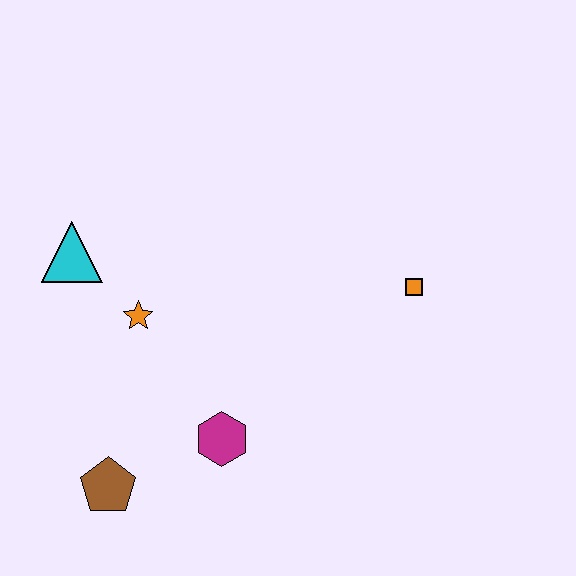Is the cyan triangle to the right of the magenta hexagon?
No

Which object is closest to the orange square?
The magenta hexagon is closest to the orange square.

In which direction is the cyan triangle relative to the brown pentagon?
The cyan triangle is above the brown pentagon.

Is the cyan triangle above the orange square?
Yes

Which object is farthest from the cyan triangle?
The orange square is farthest from the cyan triangle.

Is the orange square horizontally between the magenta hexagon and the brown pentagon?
No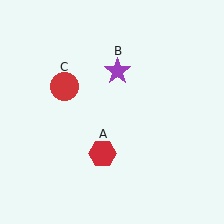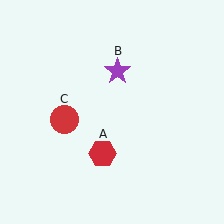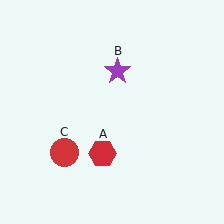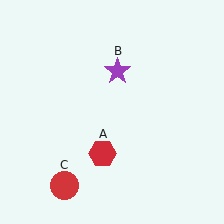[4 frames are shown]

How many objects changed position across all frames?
1 object changed position: red circle (object C).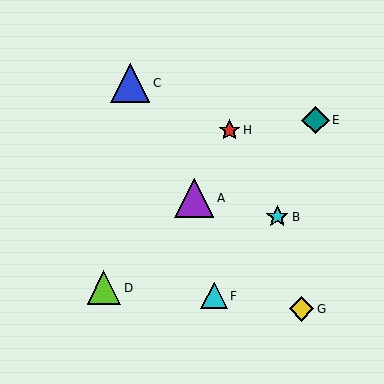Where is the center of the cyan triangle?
The center of the cyan triangle is at (214, 296).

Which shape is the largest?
The blue triangle (labeled C) is the largest.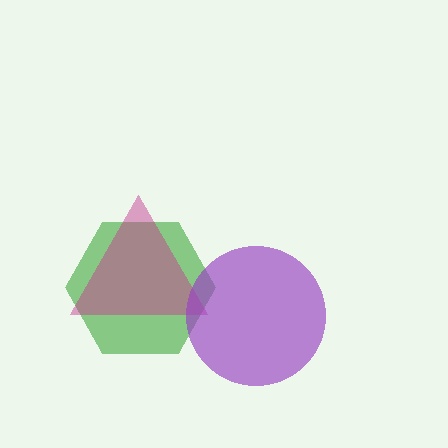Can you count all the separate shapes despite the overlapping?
Yes, there are 3 separate shapes.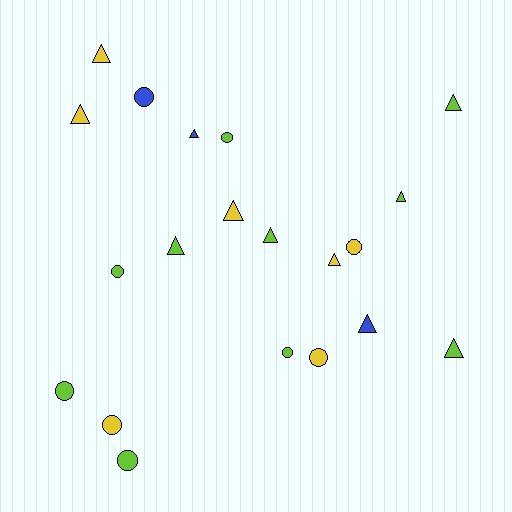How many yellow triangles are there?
There are 4 yellow triangles.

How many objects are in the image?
There are 20 objects.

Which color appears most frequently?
Lime, with 10 objects.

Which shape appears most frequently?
Triangle, with 11 objects.